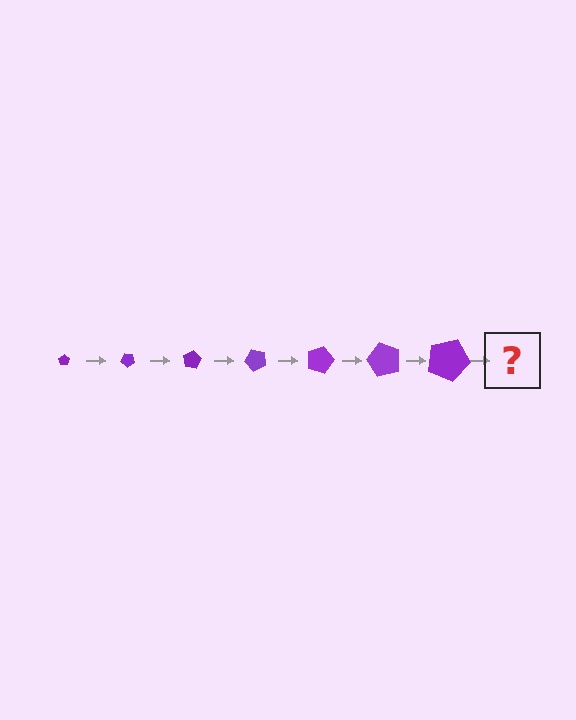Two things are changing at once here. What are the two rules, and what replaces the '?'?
The two rules are that the pentagon grows larger each step and it rotates 40 degrees each step. The '?' should be a pentagon, larger than the previous one and rotated 280 degrees from the start.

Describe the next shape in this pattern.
It should be a pentagon, larger than the previous one and rotated 280 degrees from the start.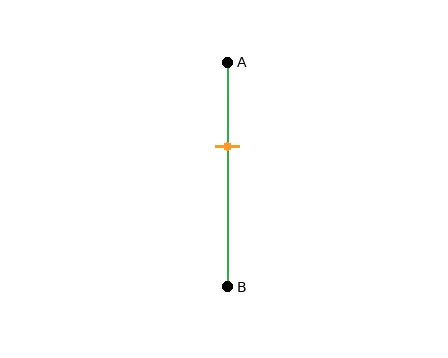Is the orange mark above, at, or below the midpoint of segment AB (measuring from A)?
The orange mark is above the midpoint of segment AB.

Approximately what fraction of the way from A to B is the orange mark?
The orange mark is approximately 35% of the way from A to B.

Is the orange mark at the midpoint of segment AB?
No, the mark is at about 35% from A, not at the 50% midpoint.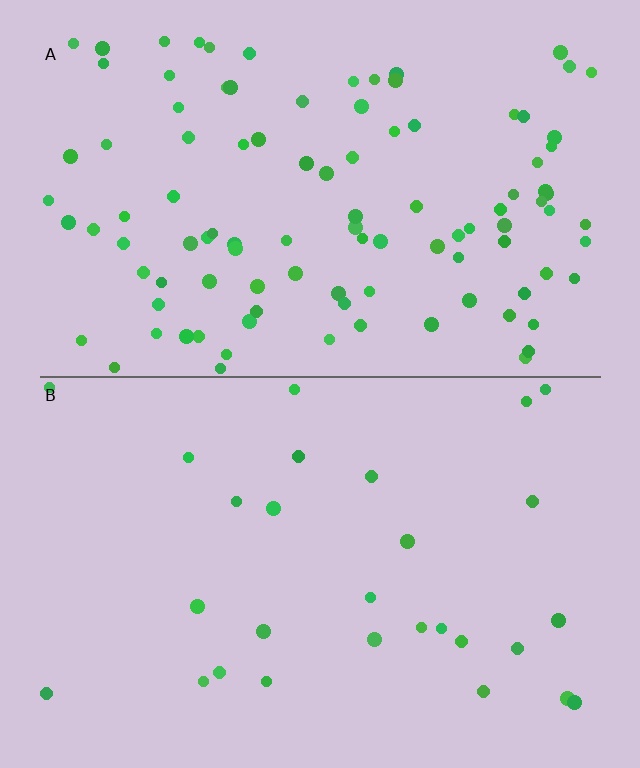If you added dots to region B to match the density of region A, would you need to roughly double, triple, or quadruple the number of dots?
Approximately quadruple.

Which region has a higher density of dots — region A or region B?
A (the top).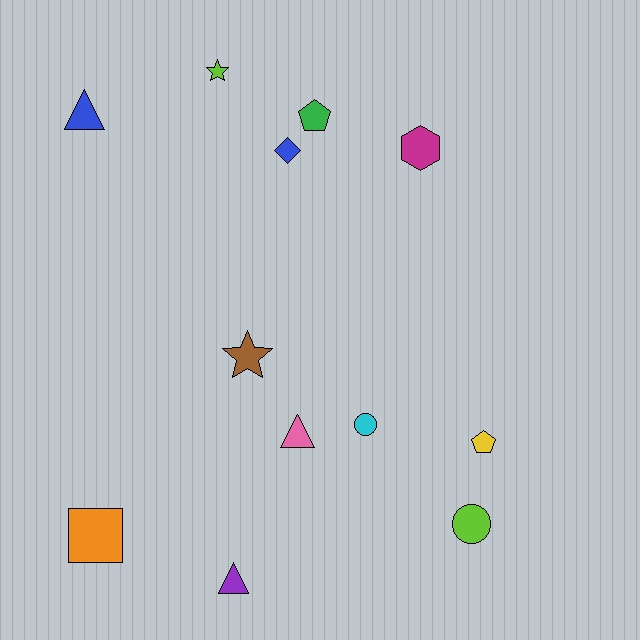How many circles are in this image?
There are 2 circles.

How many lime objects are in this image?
There are 2 lime objects.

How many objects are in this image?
There are 12 objects.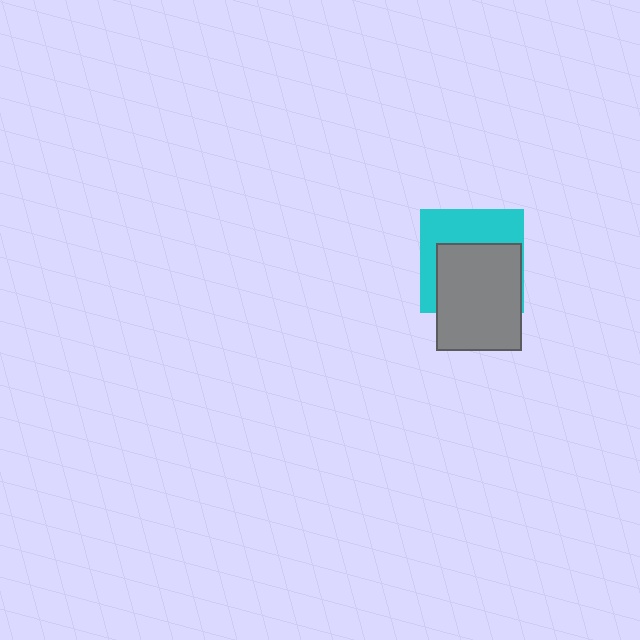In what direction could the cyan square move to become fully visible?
The cyan square could move up. That would shift it out from behind the gray rectangle entirely.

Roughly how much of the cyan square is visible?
A small part of it is visible (roughly 44%).